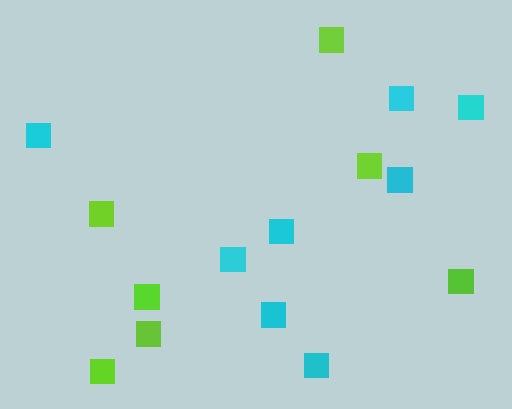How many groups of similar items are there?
There are 2 groups: one group of lime squares (7) and one group of cyan squares (8).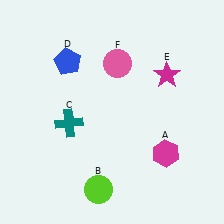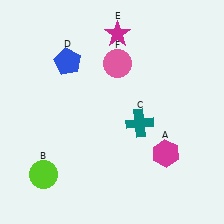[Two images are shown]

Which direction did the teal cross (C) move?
The teal cross (C) moved right.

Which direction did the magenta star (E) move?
The magenta star (E) moved left.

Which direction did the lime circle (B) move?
The lime circle (B) moved left.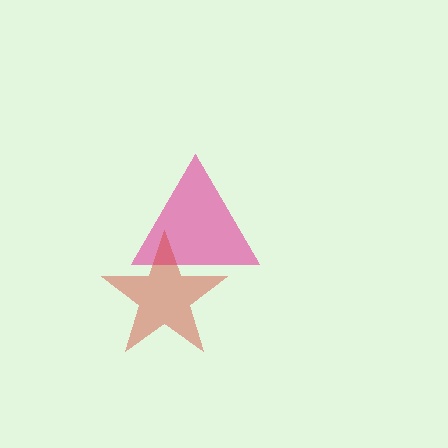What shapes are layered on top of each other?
The layered shapes are: a pink triangle, a red star.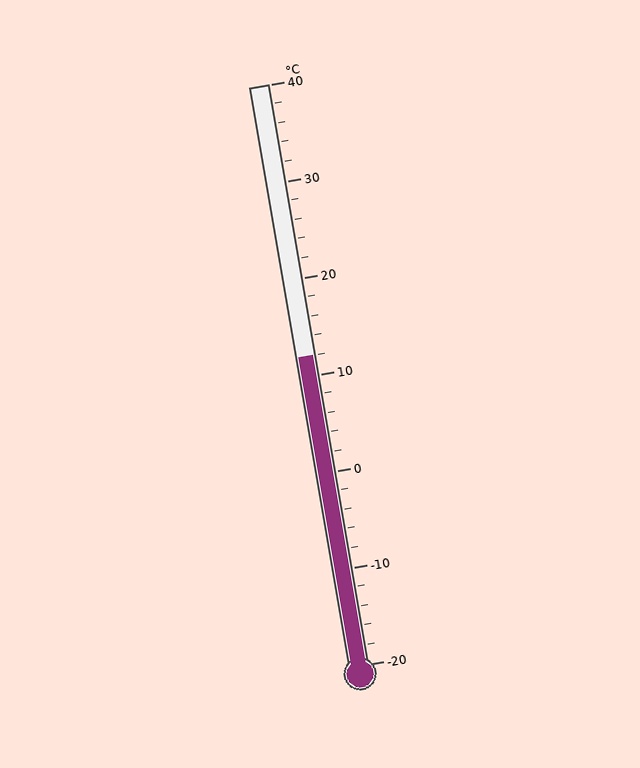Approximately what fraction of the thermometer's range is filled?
The thermometer is filled to approximately 55% of its range.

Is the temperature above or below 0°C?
The temperature is above 0°C.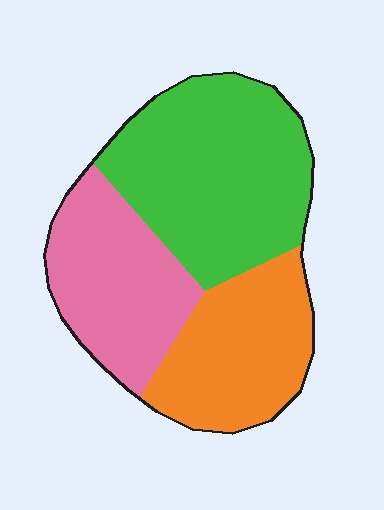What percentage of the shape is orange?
Orange takes up about one quarter (1/4) of the shape.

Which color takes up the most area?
Green, at roughly 45%.